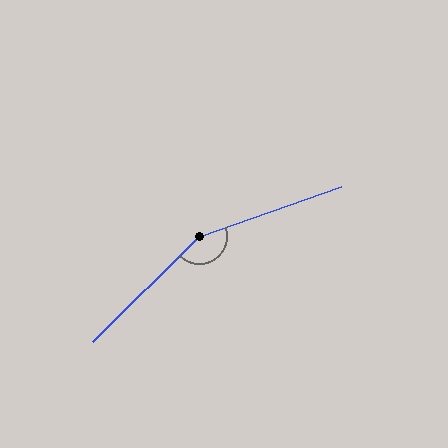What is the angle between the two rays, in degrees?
Approximately 154 degrees.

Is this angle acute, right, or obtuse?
It is obtuse.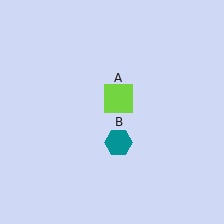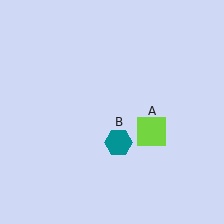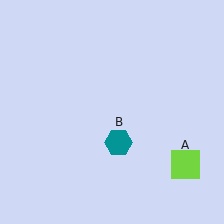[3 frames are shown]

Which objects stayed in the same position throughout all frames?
Teal hexagon (object B) remained stationary.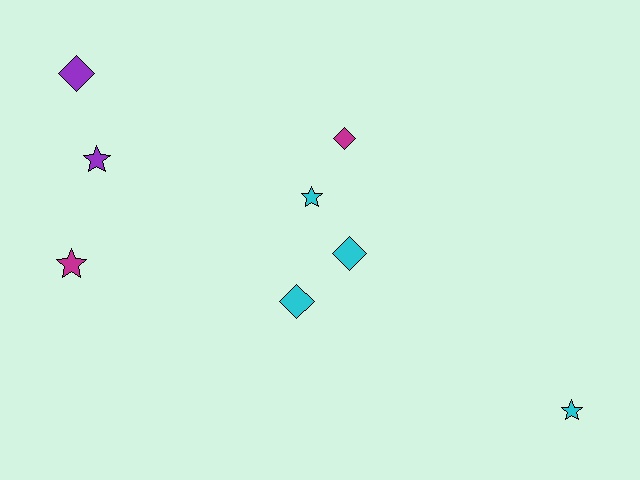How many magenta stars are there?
There is 1 magenta star.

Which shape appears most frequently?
Star, with 4 objects.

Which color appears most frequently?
Cyan, with 4 objects.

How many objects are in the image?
There are 8 objects.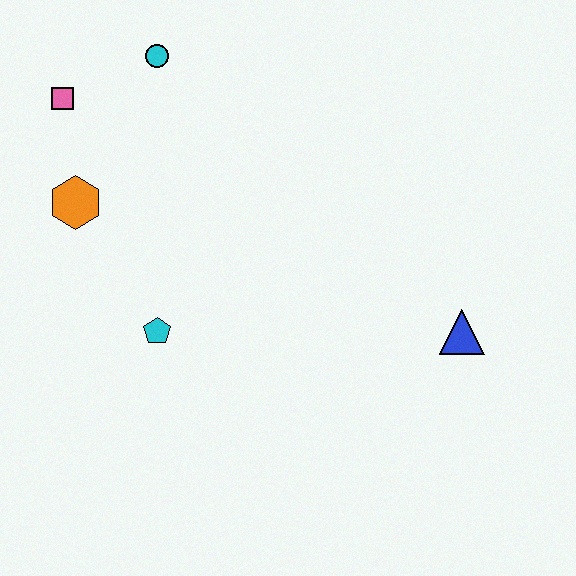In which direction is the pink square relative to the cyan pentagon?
The pink square is above the cyan pentagon.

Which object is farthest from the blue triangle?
The pink square is farthest from the blue triangle.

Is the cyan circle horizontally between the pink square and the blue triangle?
Yes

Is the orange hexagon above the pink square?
No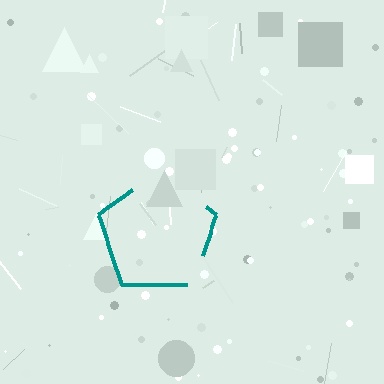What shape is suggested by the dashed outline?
The dashed outline suggests a pentagon.